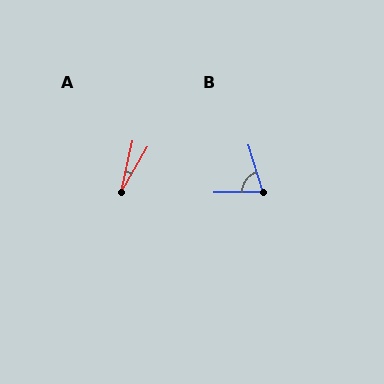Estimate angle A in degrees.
Approximately 17 degrees.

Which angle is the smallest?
A, at approximately 17 degrees.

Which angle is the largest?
B, at approximately 73 degrees.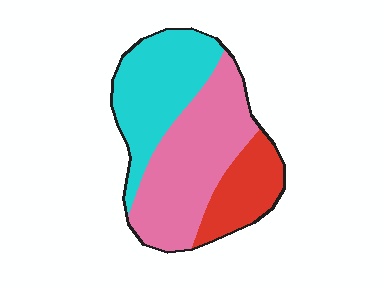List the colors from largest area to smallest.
From largest to smallest: pink, cyan, red.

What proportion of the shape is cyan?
Cyan covers about 35% of the shape.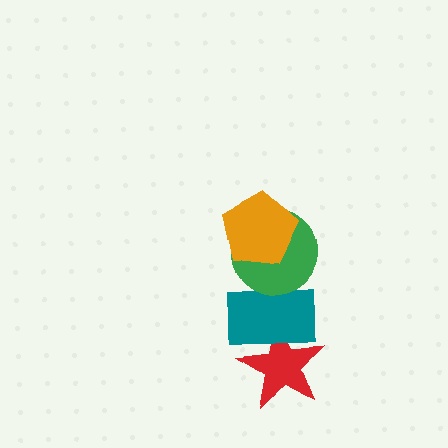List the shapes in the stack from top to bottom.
From top to bottom: the orange pentagon, the green circle, the teal rectangle, the red star.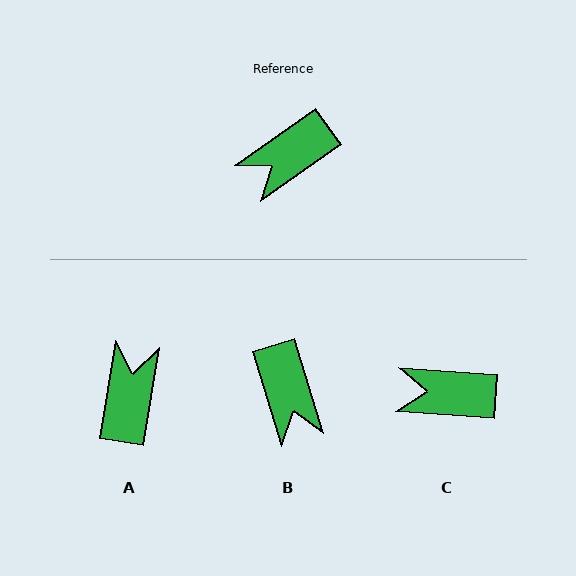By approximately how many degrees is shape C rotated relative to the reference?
Approximately 39 degrees clockwise.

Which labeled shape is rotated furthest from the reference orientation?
A, about 134 degrees away.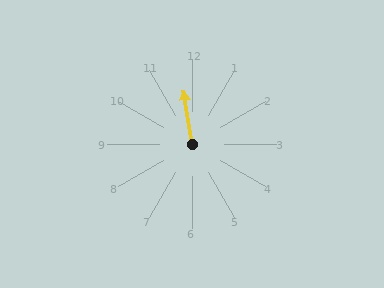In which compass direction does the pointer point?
North.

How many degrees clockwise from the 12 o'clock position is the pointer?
Approximately 351 degrees.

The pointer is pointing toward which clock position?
Roughly 12 o'clock.